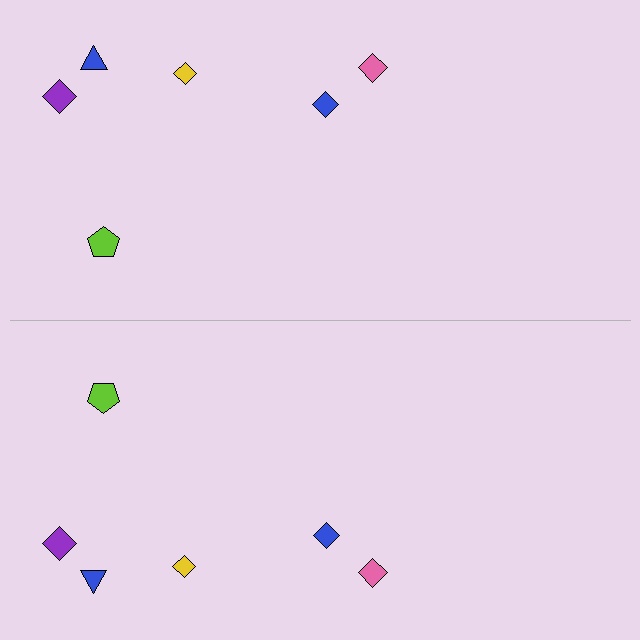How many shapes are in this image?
There are 12 shapes in this image.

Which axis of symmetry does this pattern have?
The pattern has a horizontal axis of symmetry running through the center of the image.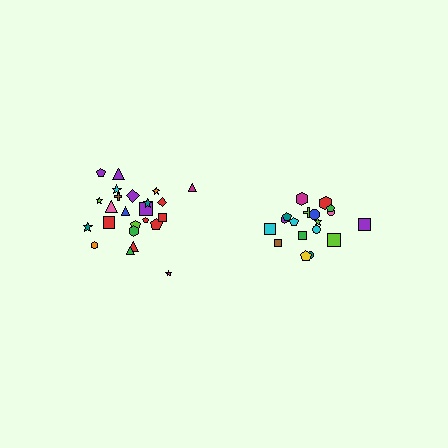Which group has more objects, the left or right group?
The left group.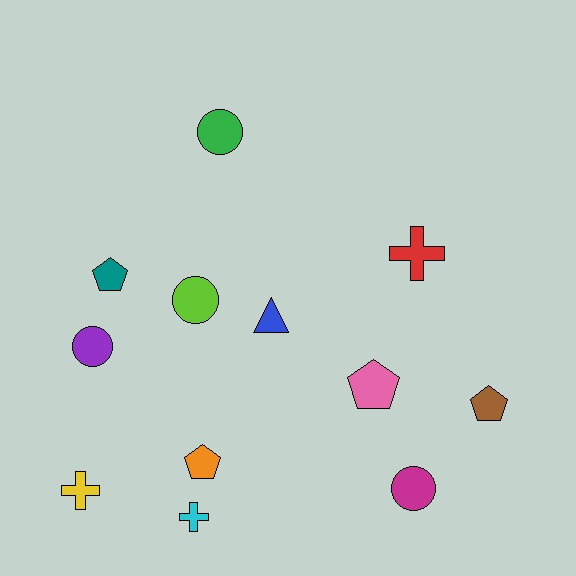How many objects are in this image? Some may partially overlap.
There are 12 objects.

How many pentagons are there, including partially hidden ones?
There are 4 pentagons.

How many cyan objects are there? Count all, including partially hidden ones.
There is 1 cyan object.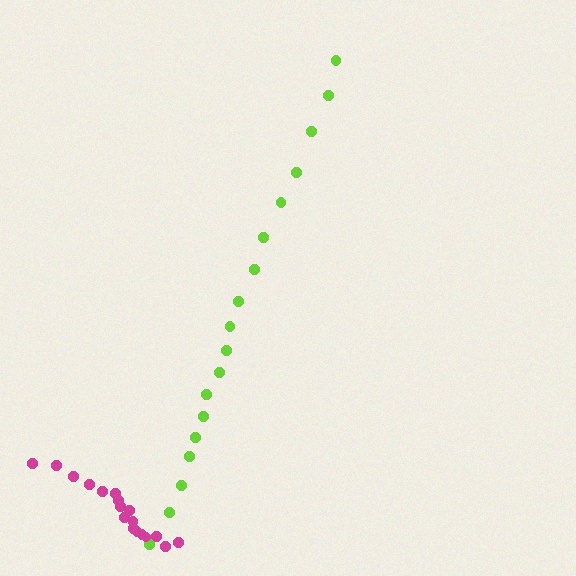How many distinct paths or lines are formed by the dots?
There are 2 distinct paths.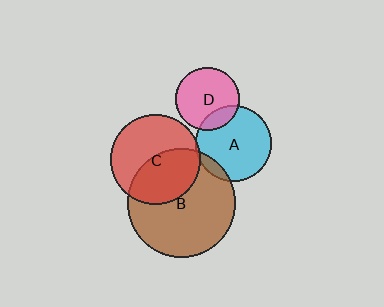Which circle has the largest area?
Circle B (brown).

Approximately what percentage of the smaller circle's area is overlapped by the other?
Approximately 20%.